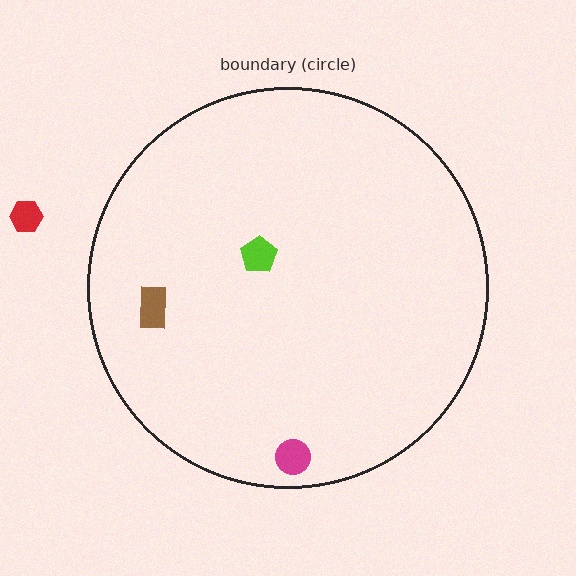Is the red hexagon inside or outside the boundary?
Outside.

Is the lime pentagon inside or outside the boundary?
Inside.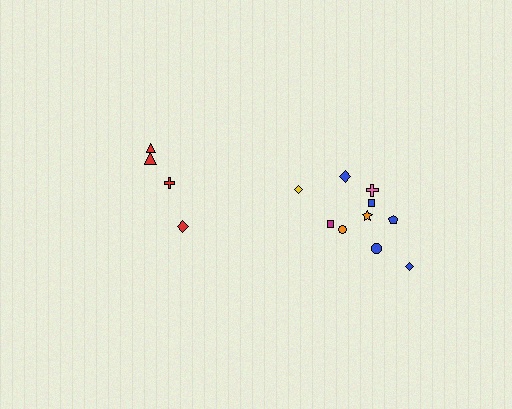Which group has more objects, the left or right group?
The right group.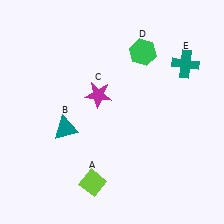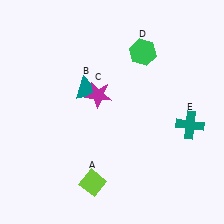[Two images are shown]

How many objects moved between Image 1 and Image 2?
2 objects moved between the two images.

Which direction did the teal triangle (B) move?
The teal triangle (B) moved up.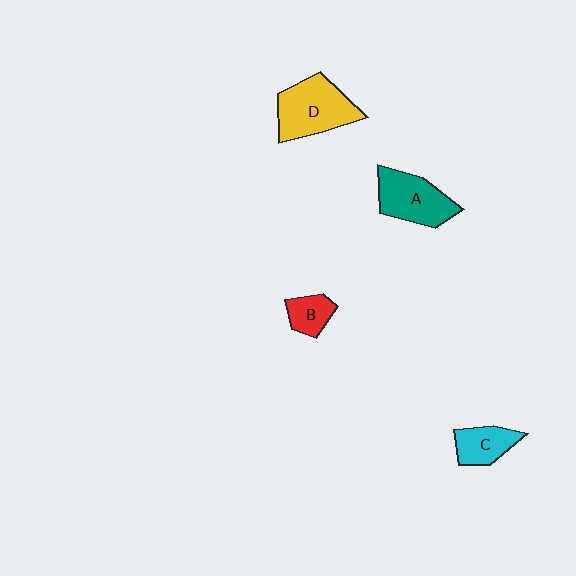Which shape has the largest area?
Shape D (yellow).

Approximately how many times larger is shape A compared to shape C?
Approximately 1.6 times.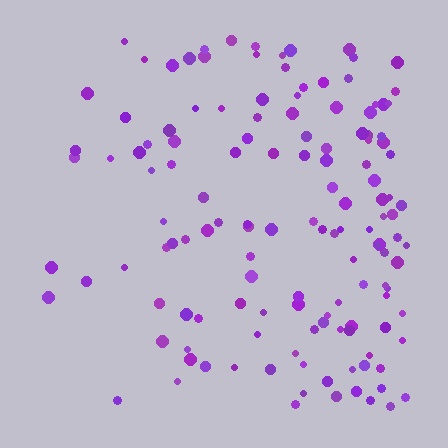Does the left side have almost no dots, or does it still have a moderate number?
Still a moderate number, just noticeably fewer than the right.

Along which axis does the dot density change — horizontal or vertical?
Horizontal.